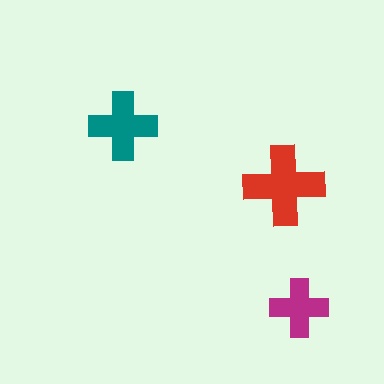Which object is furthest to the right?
The magenta cross is rightmost.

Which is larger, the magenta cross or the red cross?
The red one.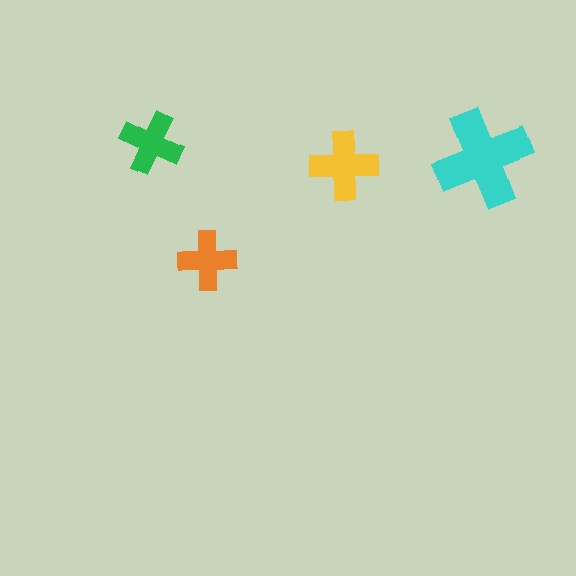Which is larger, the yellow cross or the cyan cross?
The cyan one.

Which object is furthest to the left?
The green cross is leftmost.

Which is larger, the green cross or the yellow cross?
The yellow one.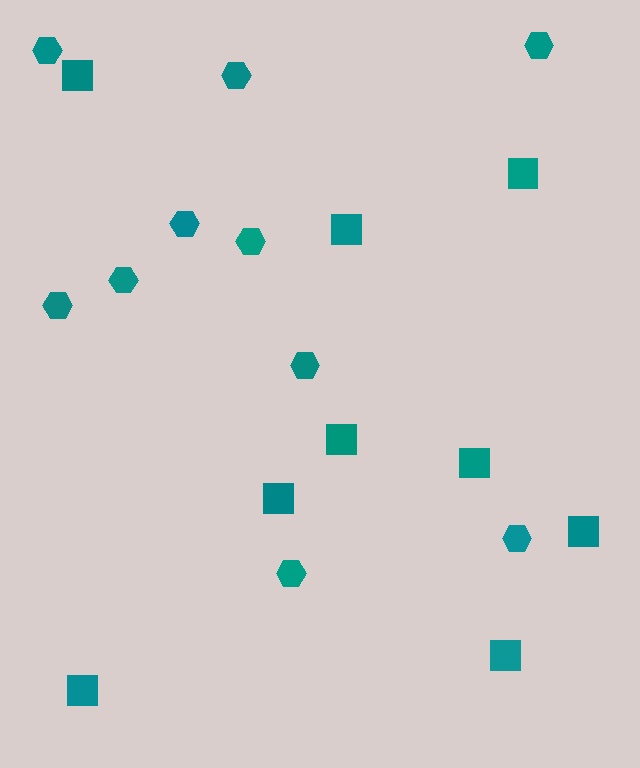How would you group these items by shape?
There are 2 groups: one group of hexagons (10) and one group of squares (9).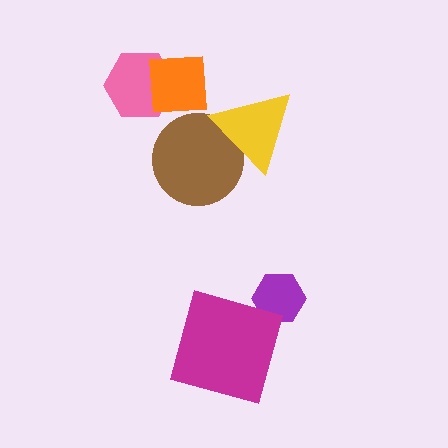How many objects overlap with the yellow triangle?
1 object overlaps with the yellow triangle.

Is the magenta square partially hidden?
No, no other shape covers it.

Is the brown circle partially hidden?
Yes, it is partially covered by another shape.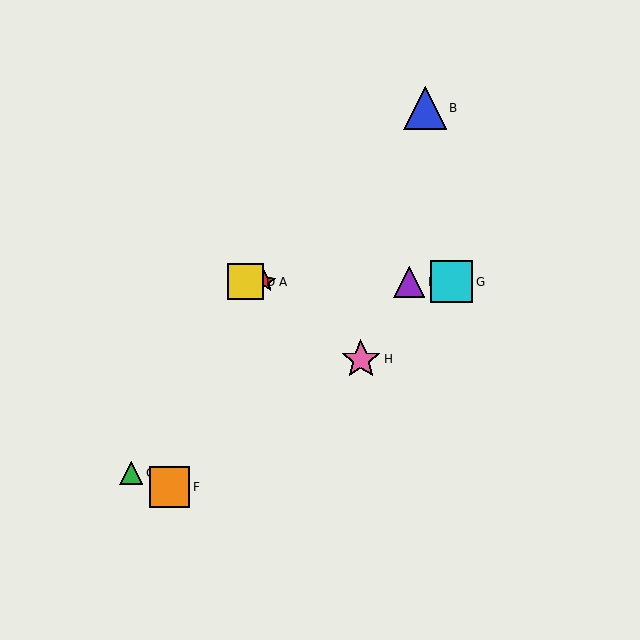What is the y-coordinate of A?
Object A is at y≈282.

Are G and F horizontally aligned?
No, G is at y≈282 and F is at y≈487.